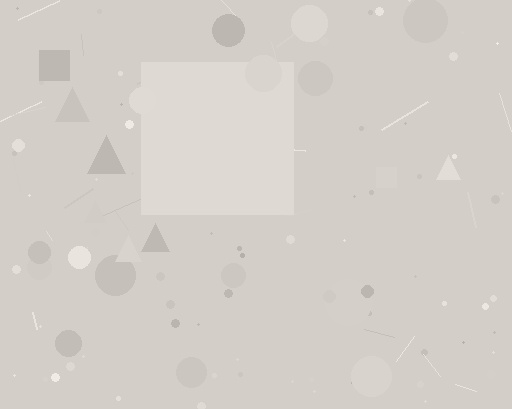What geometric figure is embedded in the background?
A square is embedded in the background.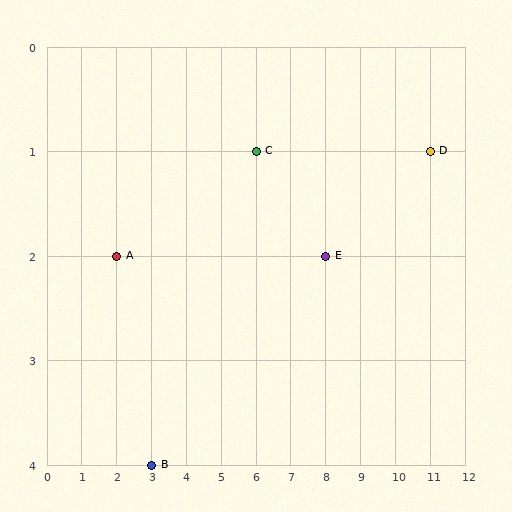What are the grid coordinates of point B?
Point B is at grid coordinates (3, 4).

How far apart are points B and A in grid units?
Points B and A are 1 column and 2 rows apart (about 2.2 grid units diagonally).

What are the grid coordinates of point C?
Point C is at grid coordinates (6, 1).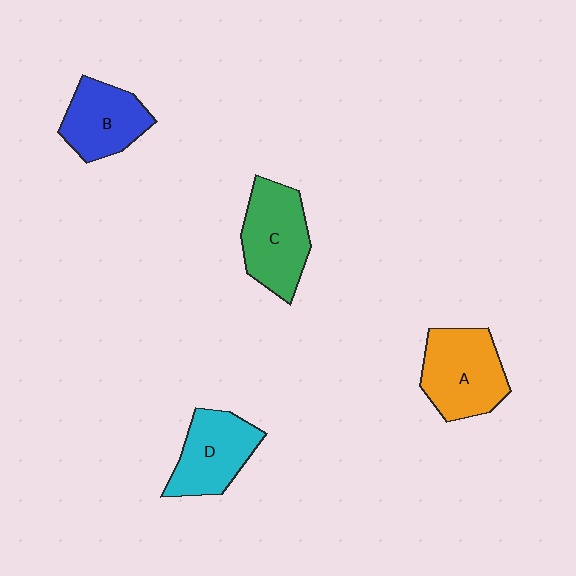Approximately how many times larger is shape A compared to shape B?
Approximately 1.2 times.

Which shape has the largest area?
Shape A (orange).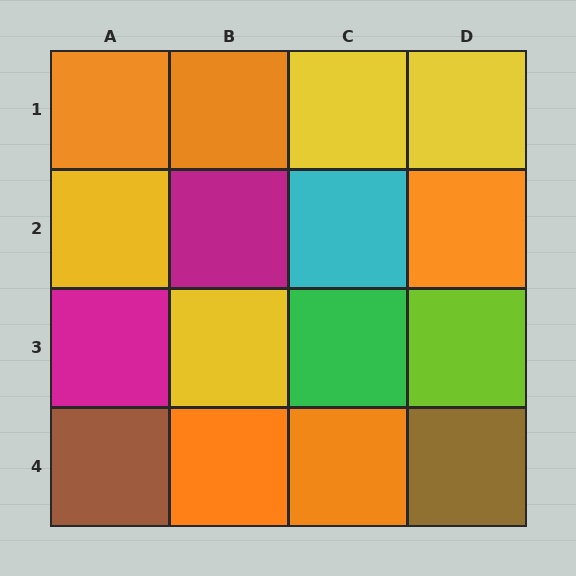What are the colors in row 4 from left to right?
Brown, orange, orange, brown.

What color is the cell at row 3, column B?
Yellow.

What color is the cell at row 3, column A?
Magenta.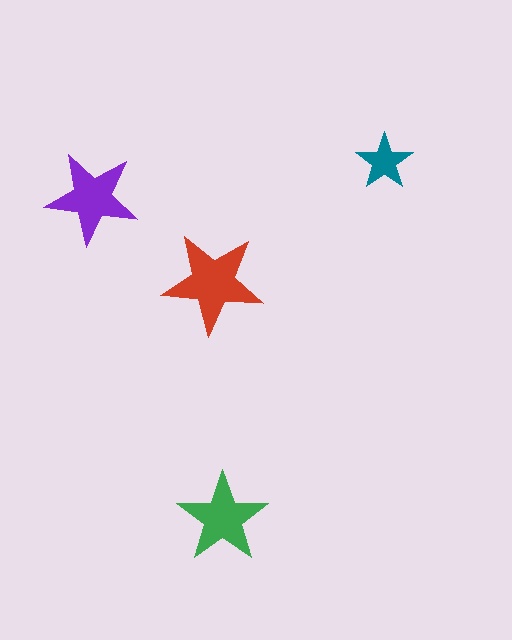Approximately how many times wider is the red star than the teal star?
About 2 times wider.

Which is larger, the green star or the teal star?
The green one.